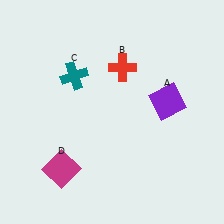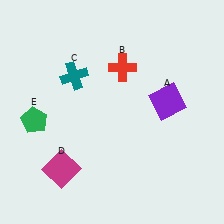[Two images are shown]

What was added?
A green pentagon (E) was added in Image 2.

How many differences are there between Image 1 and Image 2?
There is 1 difference between the two images.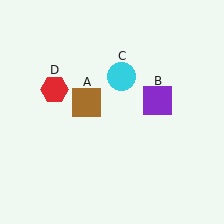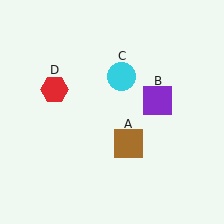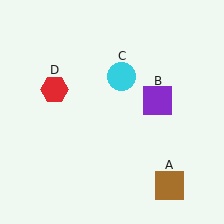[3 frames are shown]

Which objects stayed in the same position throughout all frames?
Purple square (object B) and cyan circle (object C) and red hexagon (object D) remained stationary.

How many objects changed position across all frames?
1 object changed position: brown square (object A).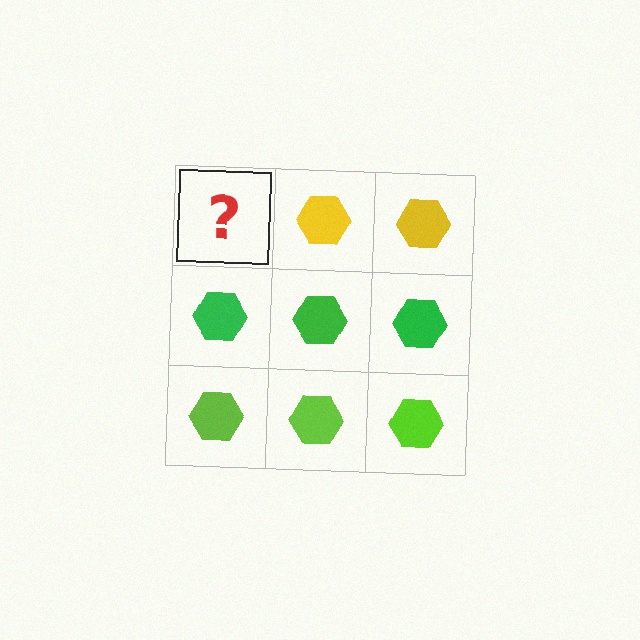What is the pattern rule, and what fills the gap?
The rule is that each row has a consistent color. The gap should be filled with a yellow hexagon.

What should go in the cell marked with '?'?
The missing cell should contain a yellow hexagon.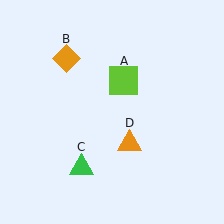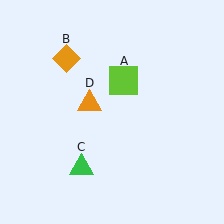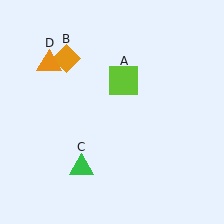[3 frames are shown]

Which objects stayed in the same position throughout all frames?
Lime square (object A) and orange diamond (object B) and green triangle (object C) remained stationary.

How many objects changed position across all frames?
1 object changed position: orange triangle (object D).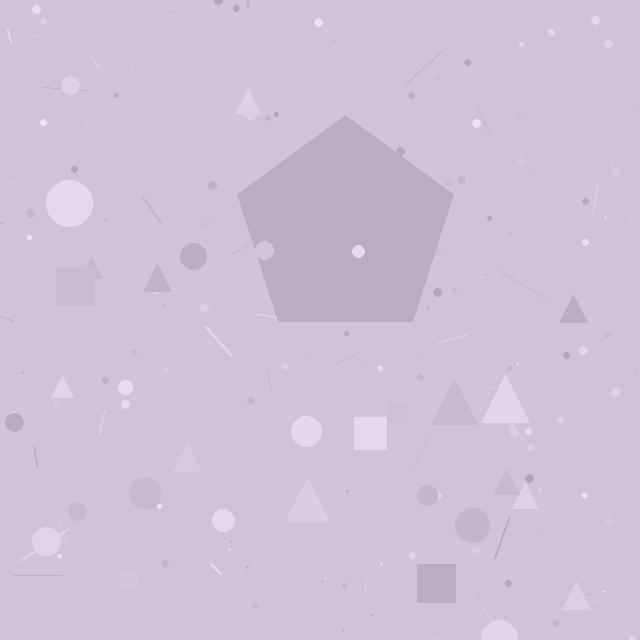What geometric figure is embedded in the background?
A pentagon is embedded in the background.